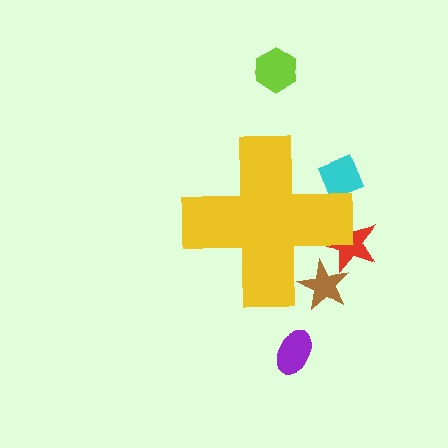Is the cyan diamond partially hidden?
Yes, the cyan diamond is partially hidden behind the yellow cross.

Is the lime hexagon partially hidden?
No, the lime hexagon is fully visible.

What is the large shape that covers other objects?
A yellow cross.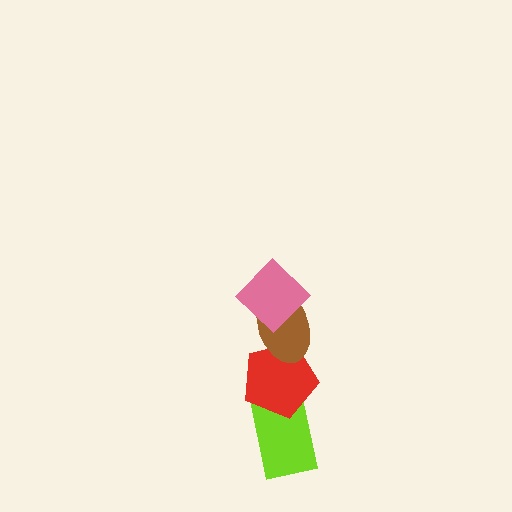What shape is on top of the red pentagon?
The brown ellipse is on top of the red pentagon.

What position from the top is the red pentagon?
The red pentagon is 3rd from the top.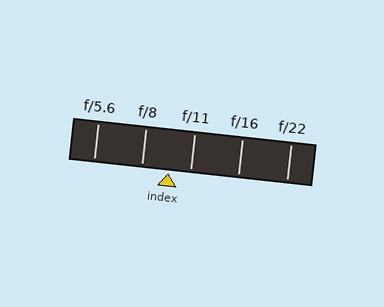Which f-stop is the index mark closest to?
The index mark is closest to f/11.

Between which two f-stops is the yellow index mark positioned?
The index mark is between f/8 and f/11.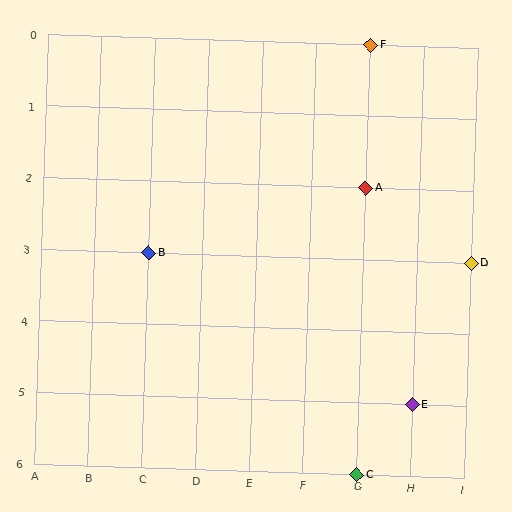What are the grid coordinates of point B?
Point B is at grid coordinates (C, 3).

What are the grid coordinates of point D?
Point D is at grid coordinates (I, 3).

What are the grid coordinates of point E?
Point E is at grid coordinates (H, 5).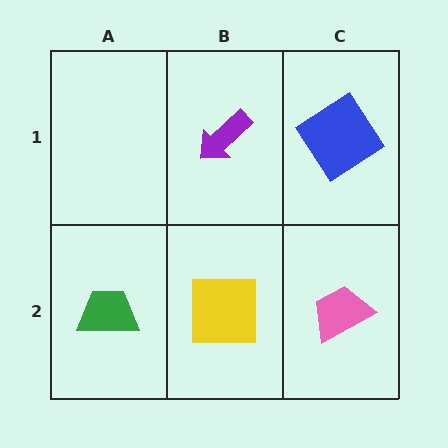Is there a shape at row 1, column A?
No, that cell is empty.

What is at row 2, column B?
A yellow square.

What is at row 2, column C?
A pink trapezoid.